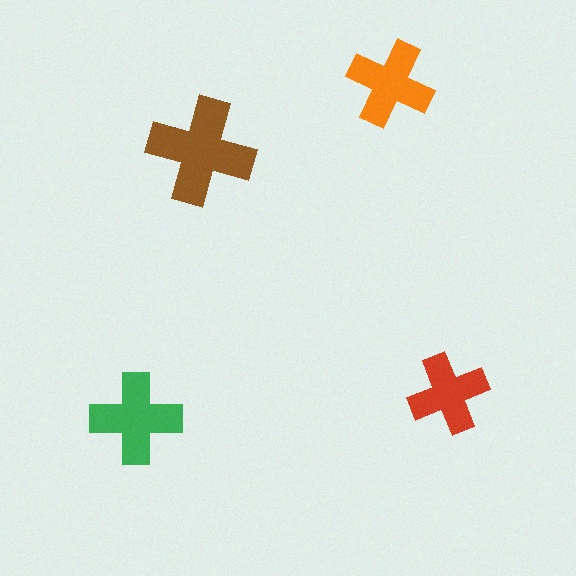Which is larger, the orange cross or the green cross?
The green one.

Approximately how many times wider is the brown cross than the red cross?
About 1.5 times wider.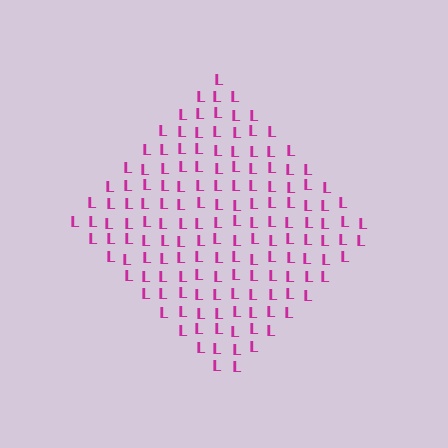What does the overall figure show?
The overall figure shows a diamond.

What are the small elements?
The small elements are letter L's.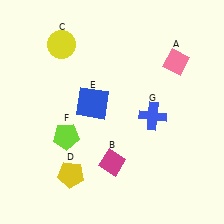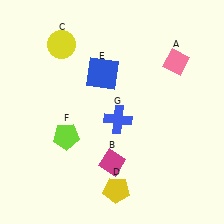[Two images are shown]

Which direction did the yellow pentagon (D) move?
The yellow pentagon (D) moved right.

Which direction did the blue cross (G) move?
The blue cross (G) moved left.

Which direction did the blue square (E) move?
The blue square (E) moved up.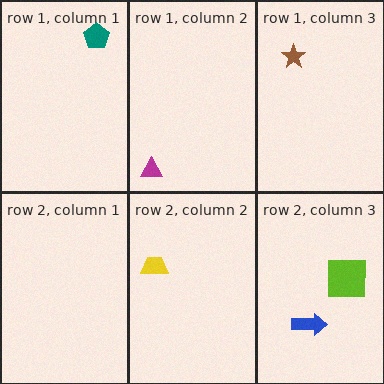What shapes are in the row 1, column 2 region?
The magenta triangle.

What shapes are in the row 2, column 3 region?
The lime square, the blue arrow.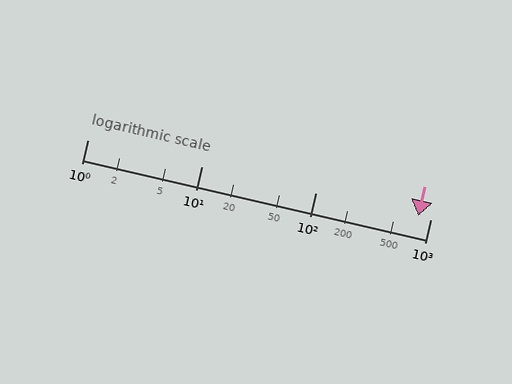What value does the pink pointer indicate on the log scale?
The pointer indicates approximately 780.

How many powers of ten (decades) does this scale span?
The scale spans 3 decades, from 1 to 1000.